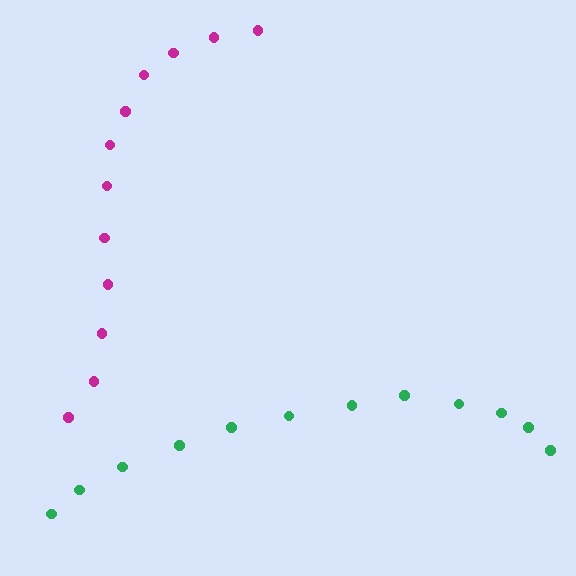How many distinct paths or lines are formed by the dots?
There are 2 distinct paths.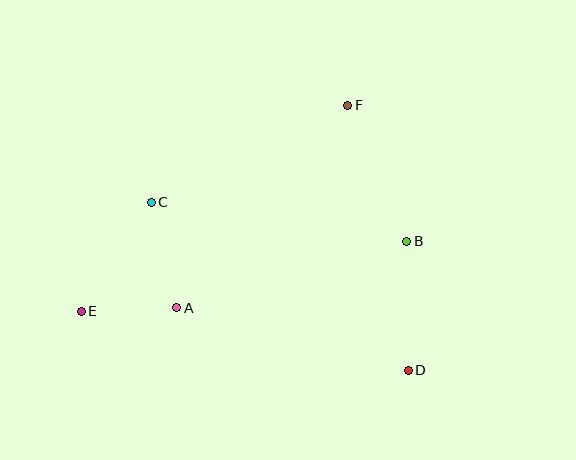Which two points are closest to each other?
Points A and E are closest to each other.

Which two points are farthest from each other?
Points E and F are farthest from each other.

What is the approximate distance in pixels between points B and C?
The distance between B and C is approximately 259 pixels.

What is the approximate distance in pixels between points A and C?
The distance between A and C is approximately 109 pixels.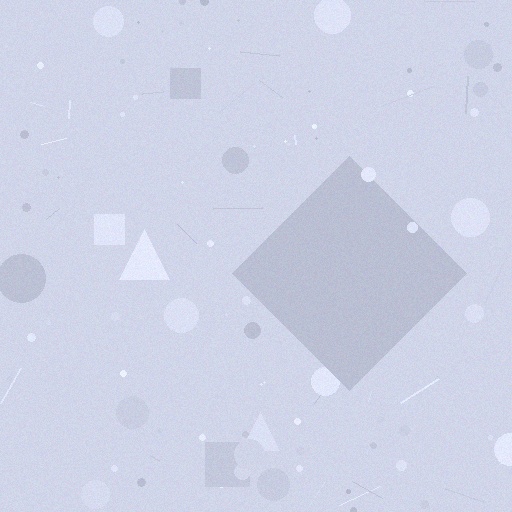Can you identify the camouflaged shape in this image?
The camouflaged shape is a diamond.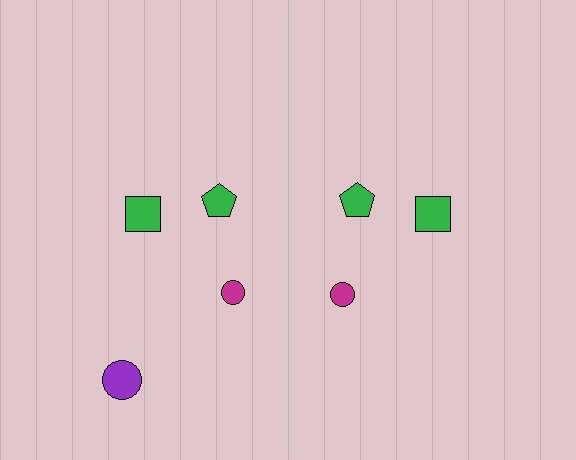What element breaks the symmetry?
A purple circle is missing from the right side.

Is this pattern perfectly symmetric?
No, the pattern is not perfectly symmetric. A purple circle is missing from the right side.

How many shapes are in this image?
There are 7 shapes in this image.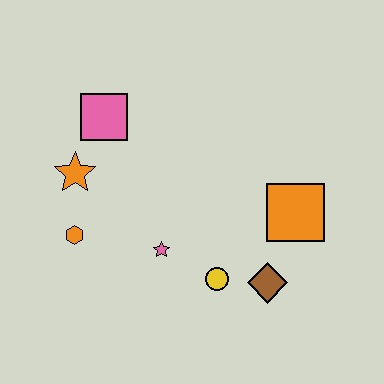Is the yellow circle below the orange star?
Yes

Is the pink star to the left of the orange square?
Yes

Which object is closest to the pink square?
The orange star is closest to the pink square.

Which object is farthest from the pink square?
The brown diamond is farthest from the pink square.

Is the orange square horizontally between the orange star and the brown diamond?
No